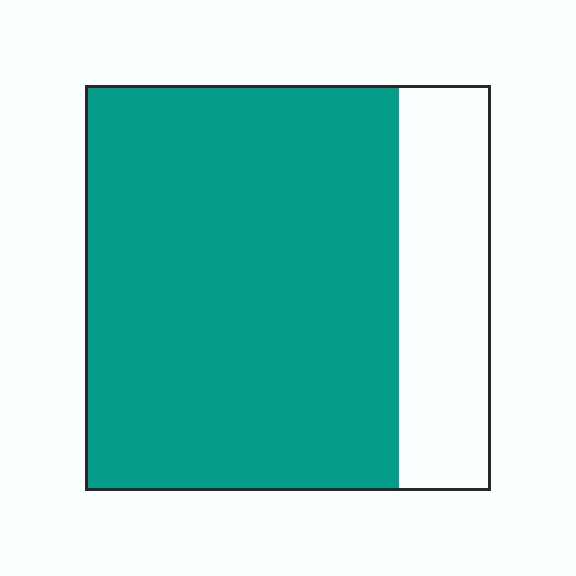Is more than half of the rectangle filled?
Yes.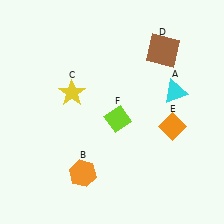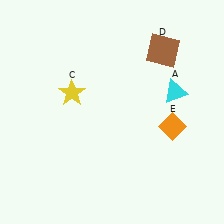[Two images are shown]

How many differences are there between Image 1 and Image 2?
There are 2 differences between the two images.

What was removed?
The orange hexagon (B), the lime diamond (F) were removed in Image 2.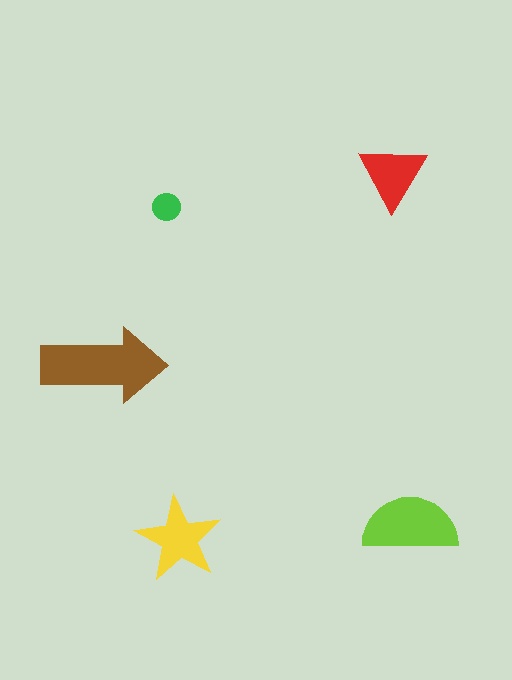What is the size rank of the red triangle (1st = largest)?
4th.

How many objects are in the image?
There are 5 objects in the image.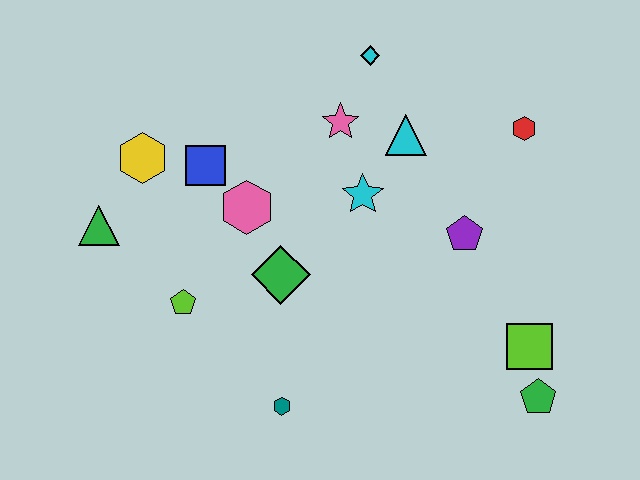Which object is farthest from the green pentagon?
The green triangle is farthest from the green pentagon.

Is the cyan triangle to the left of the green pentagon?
Yes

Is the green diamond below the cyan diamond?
Yes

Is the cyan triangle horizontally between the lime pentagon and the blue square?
No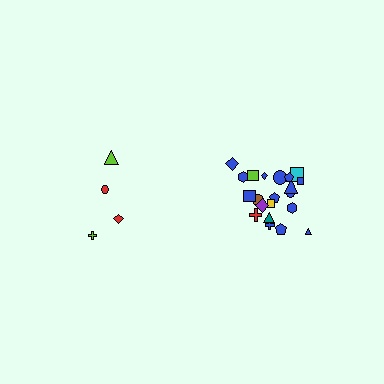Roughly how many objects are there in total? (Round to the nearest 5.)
Roughly 25 objects in total.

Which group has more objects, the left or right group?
The right group.